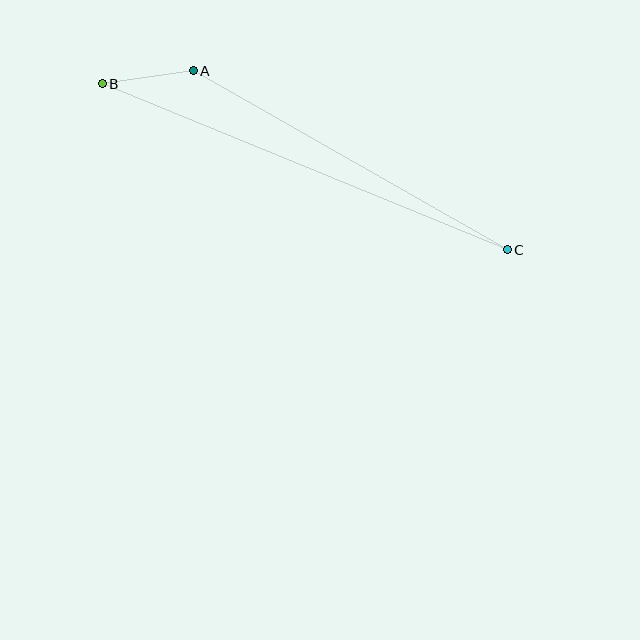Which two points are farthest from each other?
Points B and C are farthest from each other.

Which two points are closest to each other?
Points A and B are closest to each other.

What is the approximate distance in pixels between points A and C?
The distance between A and C is approximately 362 pixels.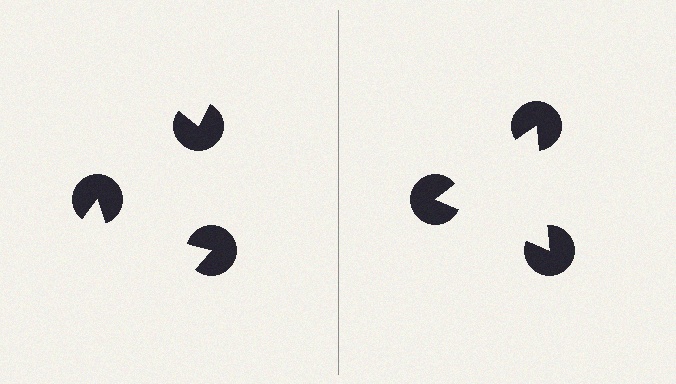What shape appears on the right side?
An illusory triangle.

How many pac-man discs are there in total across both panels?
6 — 3 on each side.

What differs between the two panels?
The pac-man discs are positioned identically on both sides; only the wedge orientations differ. On the right they align to a triangle; on the left they are misaligned.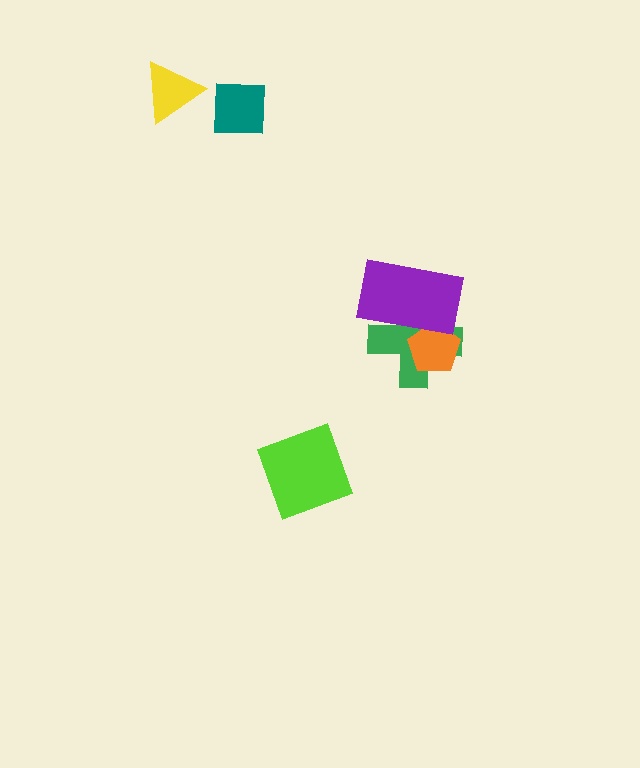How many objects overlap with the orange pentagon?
2 objects overlap with the orange pentagon.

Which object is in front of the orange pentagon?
The purple rectangle is in front of the orange pentagon.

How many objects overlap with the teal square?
0 objects overlap with the teal square.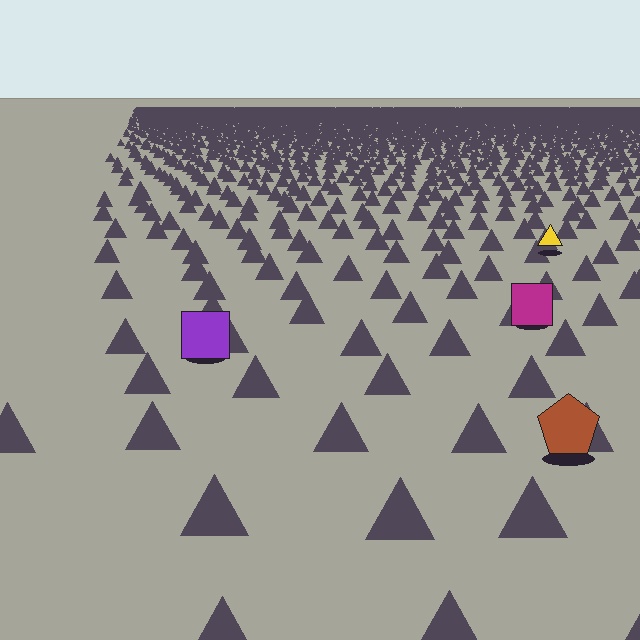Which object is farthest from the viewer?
The yellow triangle is farthest from the viewer. It appears smaller and the ground texture around it is denser.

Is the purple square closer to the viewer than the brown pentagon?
No. The brown pentagon is closer — you can tell from the texture gradient: the ground texture is coarser near it.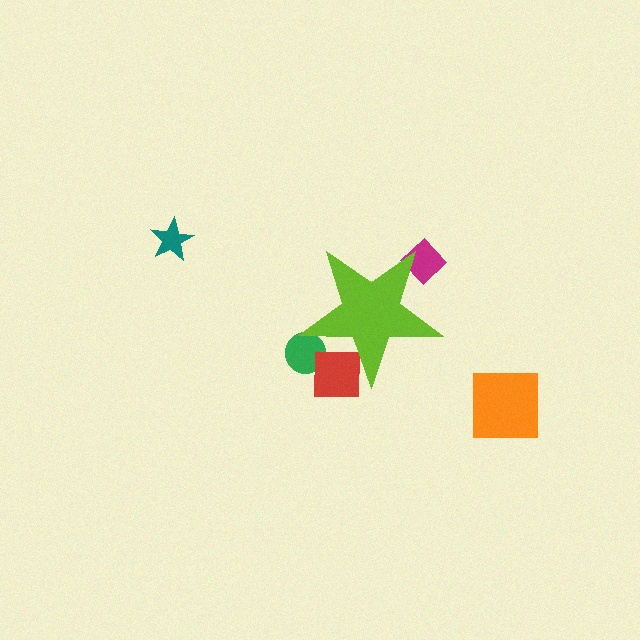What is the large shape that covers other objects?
A lime star.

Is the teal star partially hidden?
No, the teal star is fully visible.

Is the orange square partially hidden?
No, the orange square is fully visible.